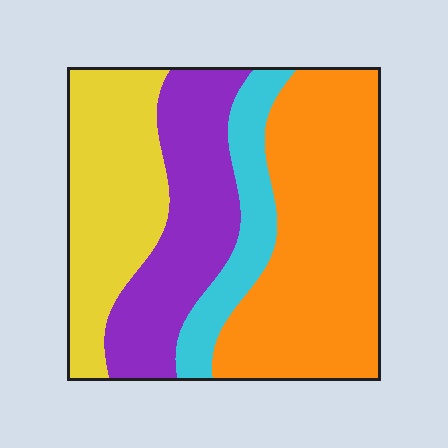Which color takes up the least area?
Cyan, at roughly 10%.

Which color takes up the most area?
Orange, at roughly 40%.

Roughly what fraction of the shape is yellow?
Yellow covers 25% of the shape.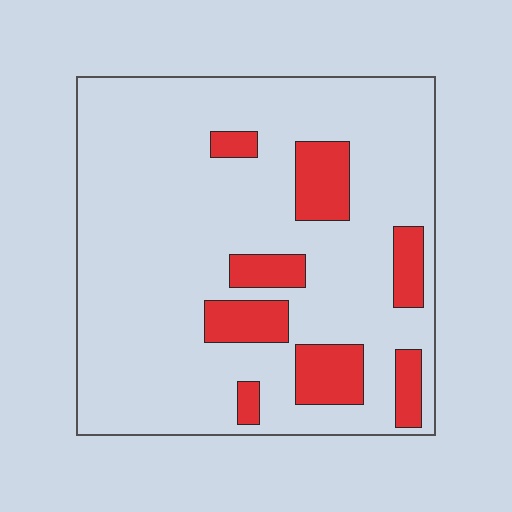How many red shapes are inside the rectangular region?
8.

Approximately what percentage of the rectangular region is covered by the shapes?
Approximately 15%.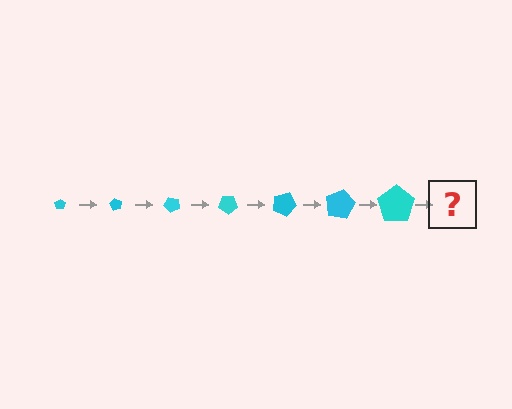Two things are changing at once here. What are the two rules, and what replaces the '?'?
The two rules are that the pentagon grows larger each step and it rotates 60 degrees each step. The '?' should be a pentagon, larger than the previous one and rotated 420 degrees from the start.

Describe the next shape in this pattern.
It should be a pentagon, larger than the previous one and rotated 420 degrees from the start.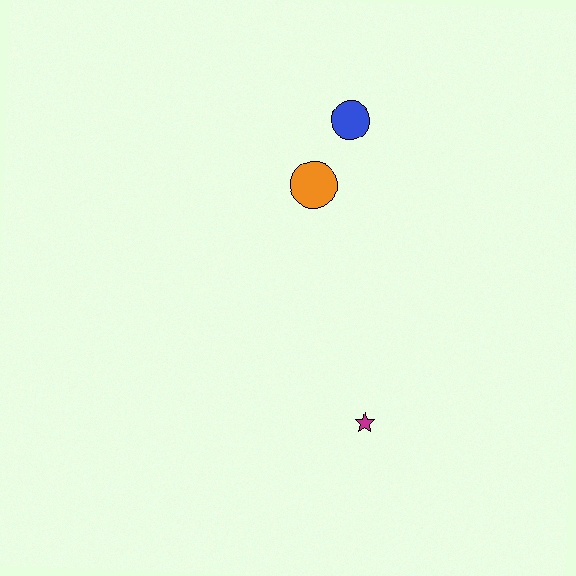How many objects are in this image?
There are 3 objects.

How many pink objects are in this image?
There are no pink objects.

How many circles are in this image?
There are 2 circles.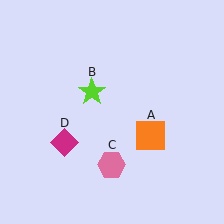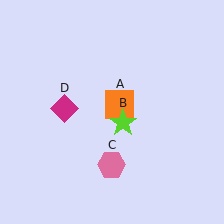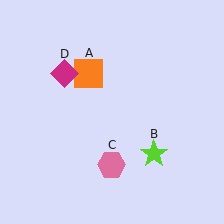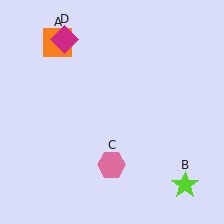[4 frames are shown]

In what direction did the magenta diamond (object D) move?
The magenta diamond (object D) moved up.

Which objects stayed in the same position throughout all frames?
Pink hexagon (object C) remained stationary.